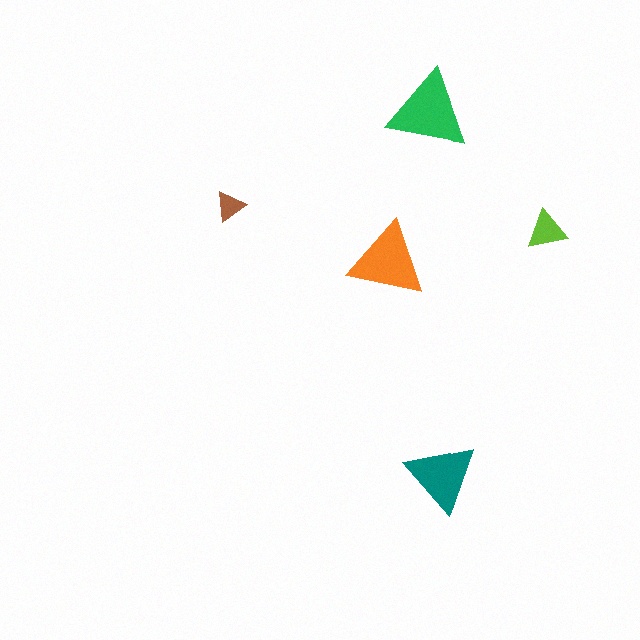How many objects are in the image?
There are 5 objects in the image.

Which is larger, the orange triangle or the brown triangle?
The orange one.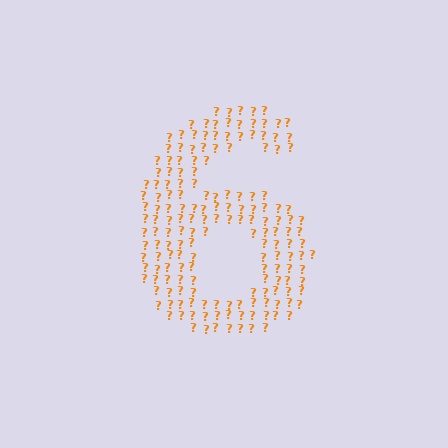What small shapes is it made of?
It is made of small question marks.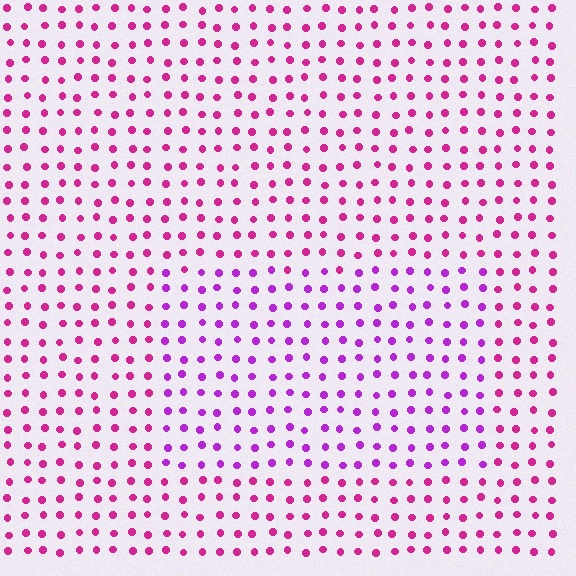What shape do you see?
I see a rectangle.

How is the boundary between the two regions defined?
The boundary is defined purely by a slight shift in hue (about 32 degrees). Spacing, size, and orientation are identical on both sides.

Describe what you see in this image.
The image is filled with small magenta elements in a uniform arrangement. A rectangle-shaped region is visible where the elements are tinted to a slightly different hue, forming a subtle color boundary.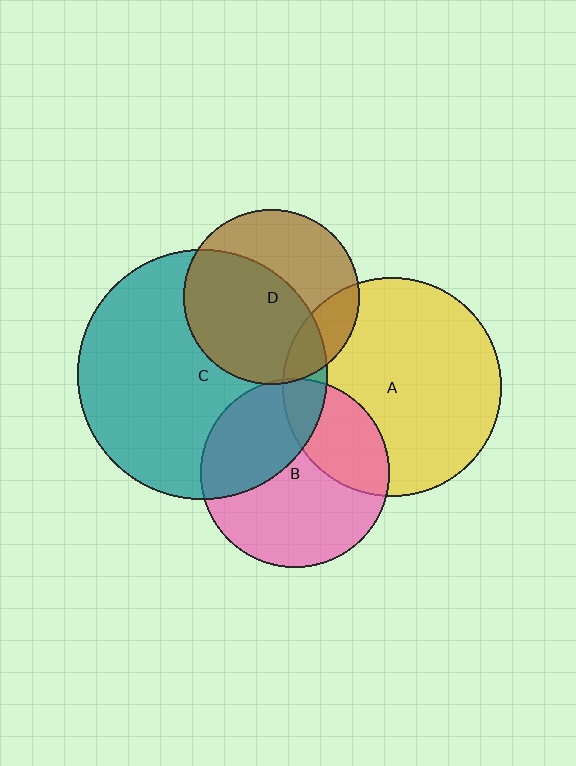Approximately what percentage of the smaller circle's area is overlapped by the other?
Approximately 15%.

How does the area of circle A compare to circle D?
Approximately 1.6 times.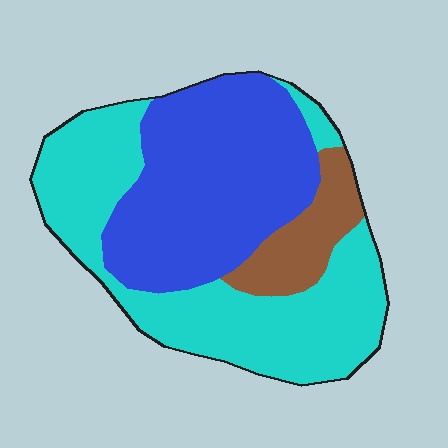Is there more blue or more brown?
Blue.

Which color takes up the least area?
Brown, at roughly 10%.